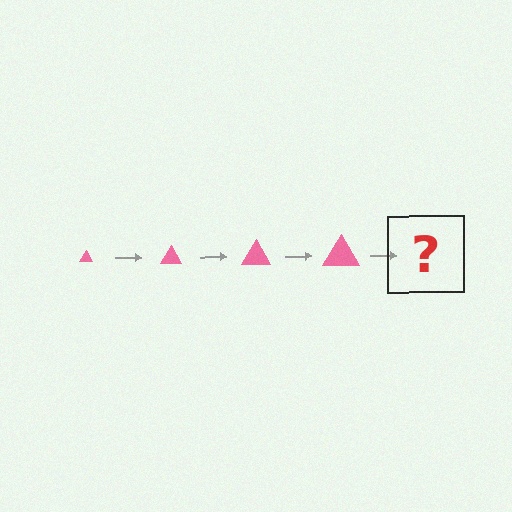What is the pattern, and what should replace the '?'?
The pattern is that the triangle gets progressively larger each step. The '?' should be a pink triangle, larger than the previous one.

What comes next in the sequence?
The next element should be a pink triangle, larger than the previous one.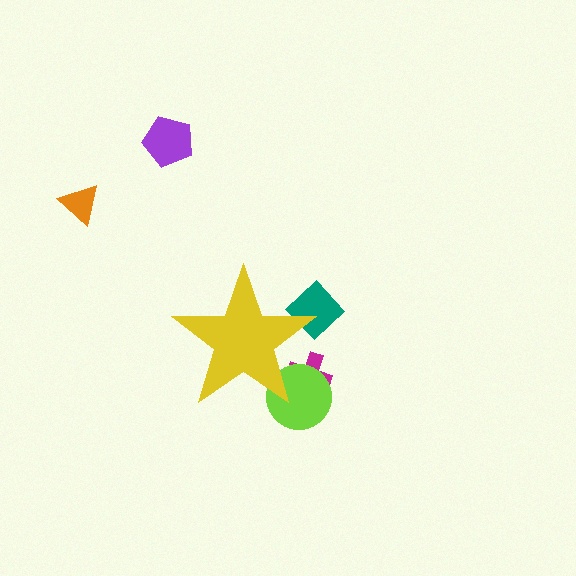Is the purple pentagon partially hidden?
No, the purple pentagon is fully visible.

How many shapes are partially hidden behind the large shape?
3 shapes are partially hidden.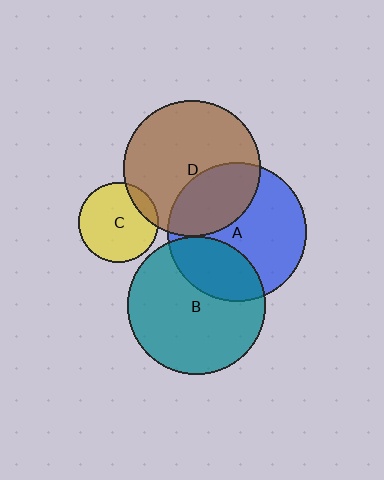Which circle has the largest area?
Circle A (blue).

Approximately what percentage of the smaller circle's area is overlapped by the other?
Approximately 35%.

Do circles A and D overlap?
Yes.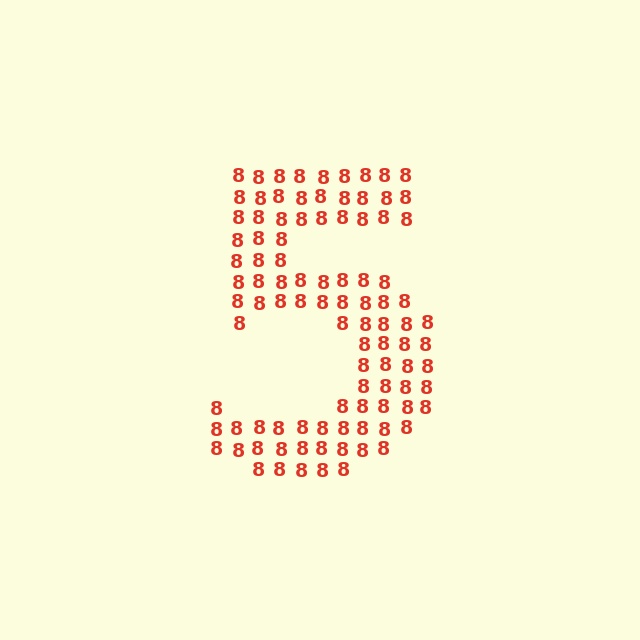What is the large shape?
The large shape is the digit 5.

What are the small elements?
The small elements are digit 8's.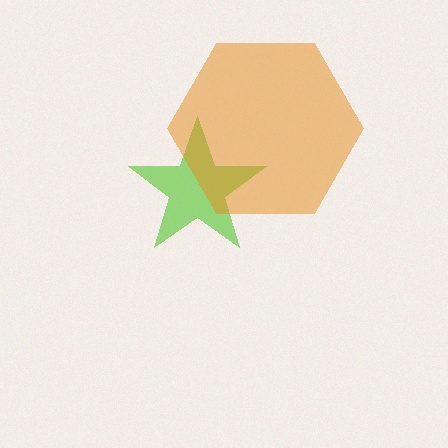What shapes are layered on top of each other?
The layered shapes are: a lime star, an orange hexagon.